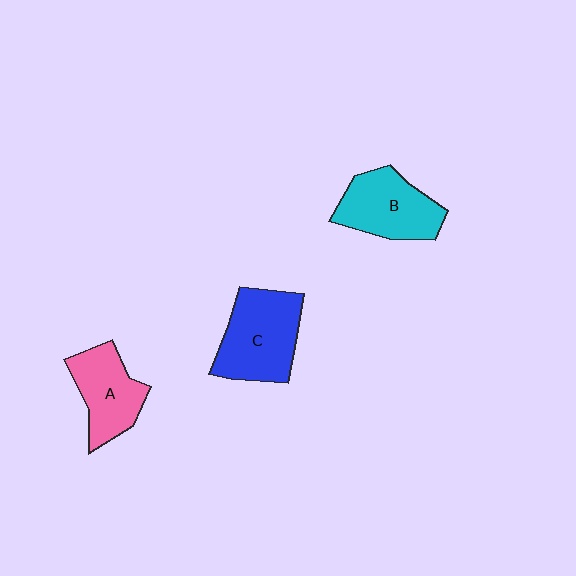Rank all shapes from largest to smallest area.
From largest to smallest: C (blue), B (cyan), A (pink).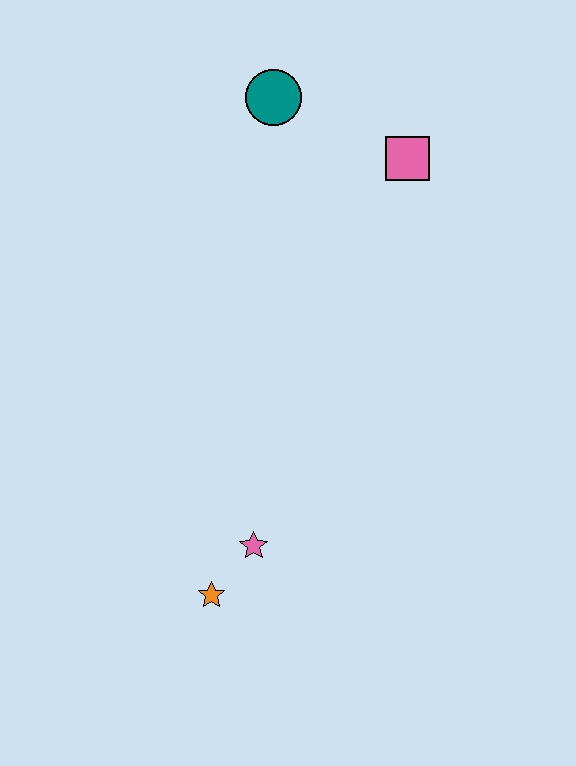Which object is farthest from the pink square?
The orange star is farthest from the pink square.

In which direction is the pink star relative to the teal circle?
The pink star is below the teal circle.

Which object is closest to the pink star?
The orange star is closest to the pink star.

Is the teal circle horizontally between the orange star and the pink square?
Yes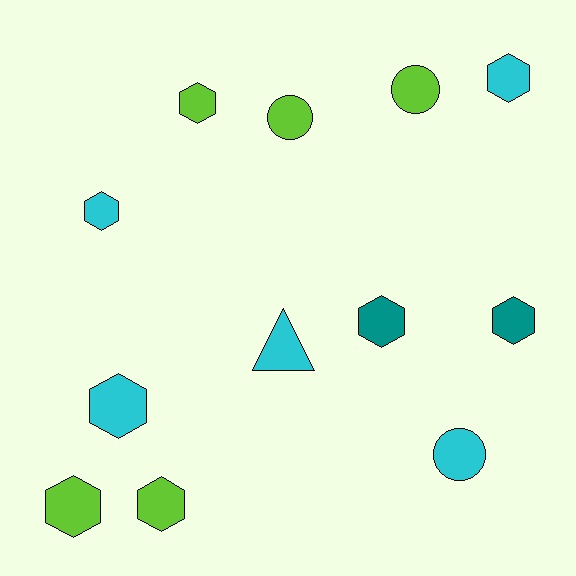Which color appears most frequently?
Lime, with 5 objects.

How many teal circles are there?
There are no teal circles.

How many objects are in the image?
There are 12 objects.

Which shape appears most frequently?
Hexagon, with 8 objects.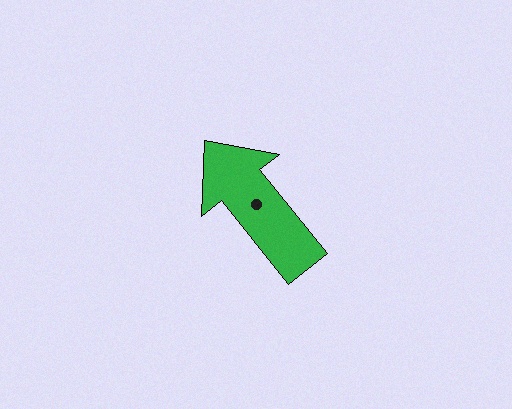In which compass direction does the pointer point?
Northwest.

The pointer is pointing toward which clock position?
Roughly 11 o'clock.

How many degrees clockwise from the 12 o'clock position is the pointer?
Approximately 321 degrees.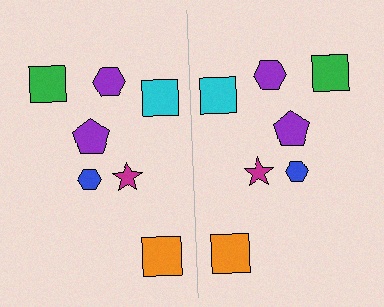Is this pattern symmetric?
Yes, this pattern has bilateral (reflection) symmetry.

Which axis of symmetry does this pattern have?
The pattern has a vertical axis of symmetry running through the center of the image.